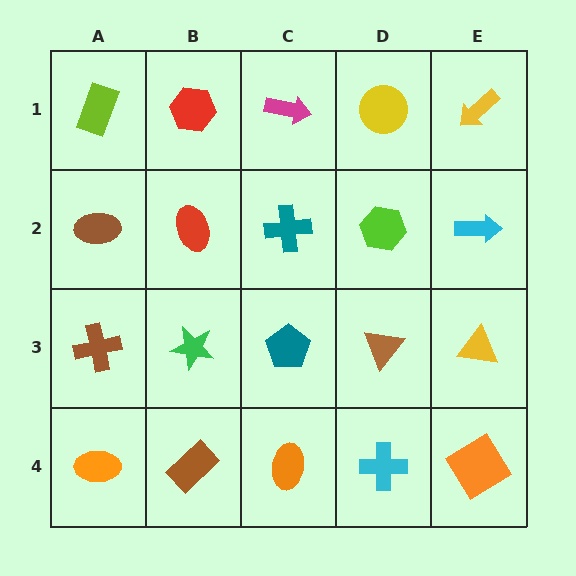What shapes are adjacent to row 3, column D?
A lime hexagon (row 2, column D), a cyan cross (row 4, column D), a teal pentagon (row 3, column C), a yellow triangle (row 3, column E).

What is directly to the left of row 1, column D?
A magenta arrow.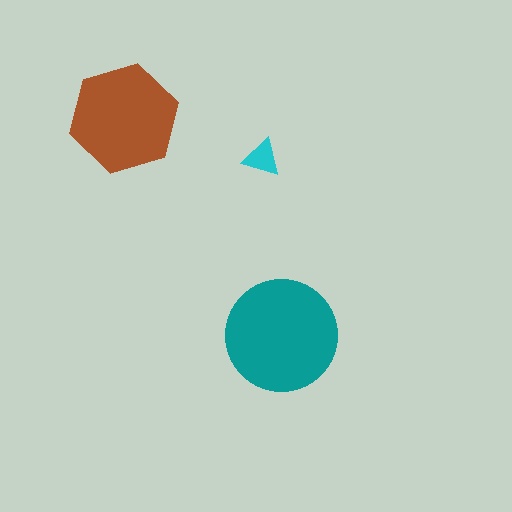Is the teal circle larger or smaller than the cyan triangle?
Larger.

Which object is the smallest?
The cyan triangle.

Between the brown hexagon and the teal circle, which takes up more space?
The teal circle.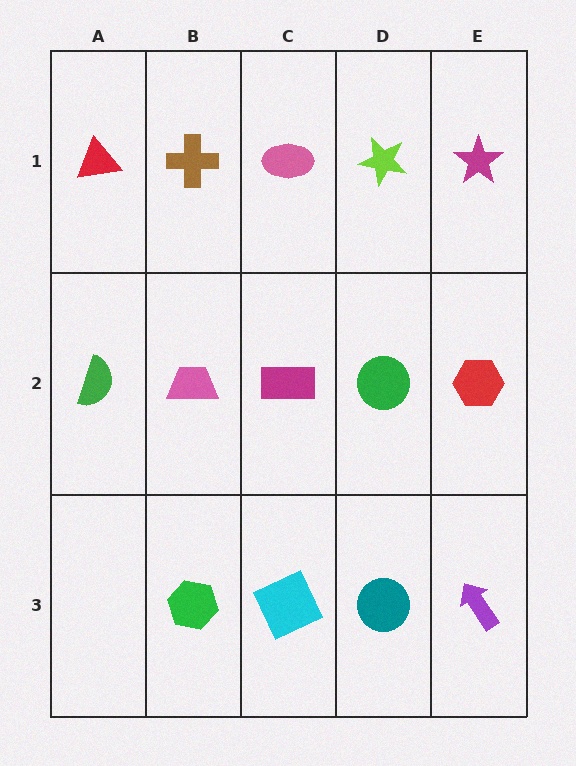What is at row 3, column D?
A teal circle.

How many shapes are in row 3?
4 shapes.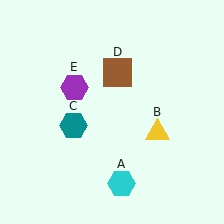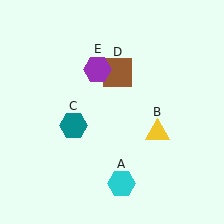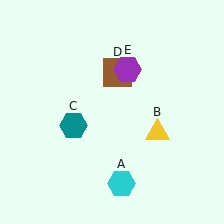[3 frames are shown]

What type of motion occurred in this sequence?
The purple hexagon (object E) rotated clockwise around the center of the scene.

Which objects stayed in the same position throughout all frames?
Cyan hexagon (object A) and yellow triangle (object B) and teal hexagon (object C) and brown square (object D) remained stationary.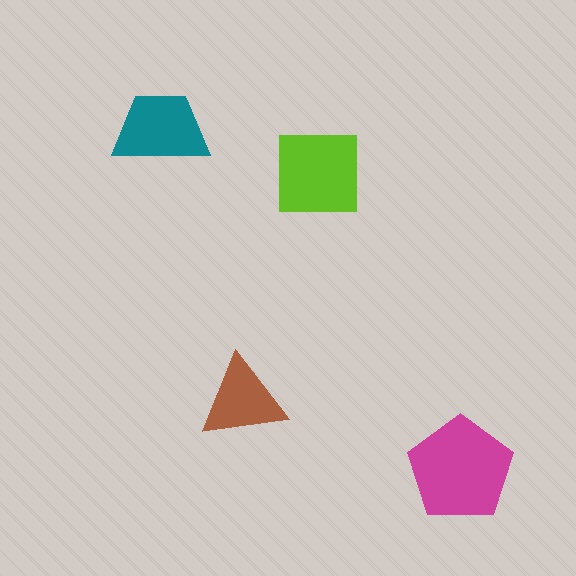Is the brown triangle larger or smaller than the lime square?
Smaller.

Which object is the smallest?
The brown triangle.